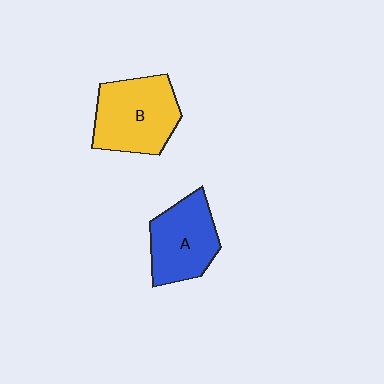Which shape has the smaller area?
Shape A (blue).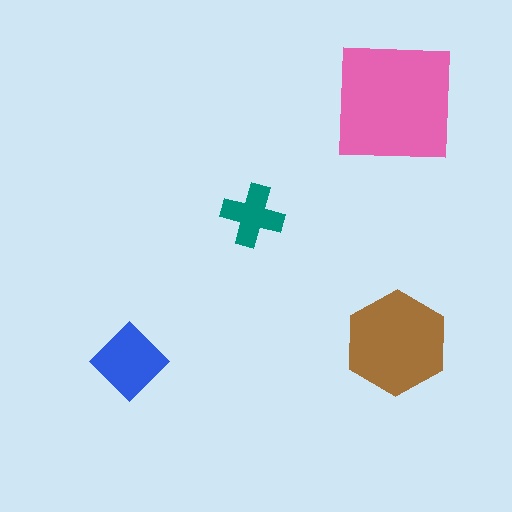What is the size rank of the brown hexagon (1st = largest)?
2nd.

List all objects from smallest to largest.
The teal cross, the blue diamond, the brown hexagon, the pink square.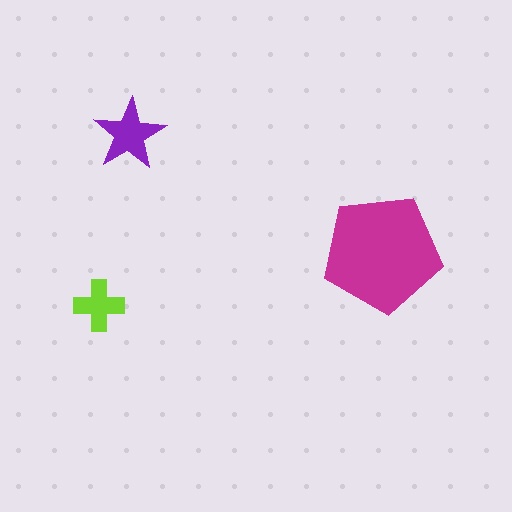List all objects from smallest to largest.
The lime cross, the purple star, the magenta pentagon.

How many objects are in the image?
There are 3 objects in the image.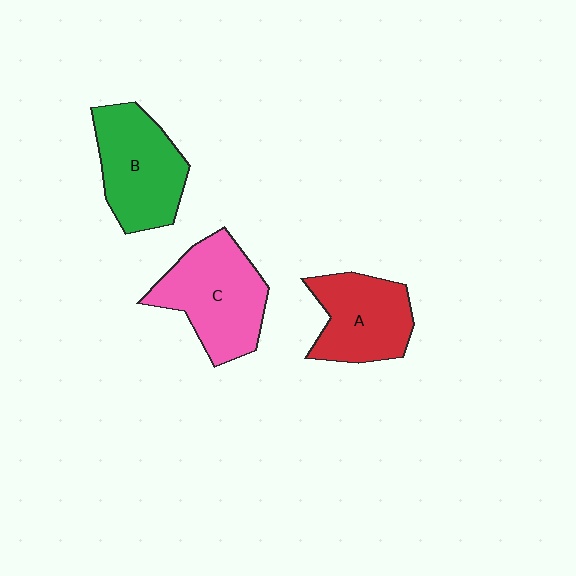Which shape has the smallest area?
Shape A (red).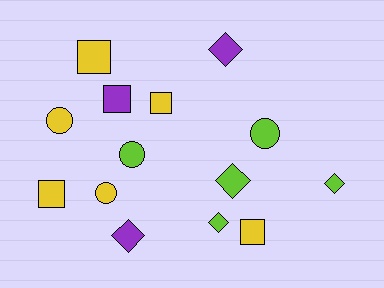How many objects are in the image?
There are 14 objects.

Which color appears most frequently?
Yellow, with 6 objects.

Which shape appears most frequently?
Diamond, with 5 objects.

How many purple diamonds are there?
There are 2 purple diamonds.